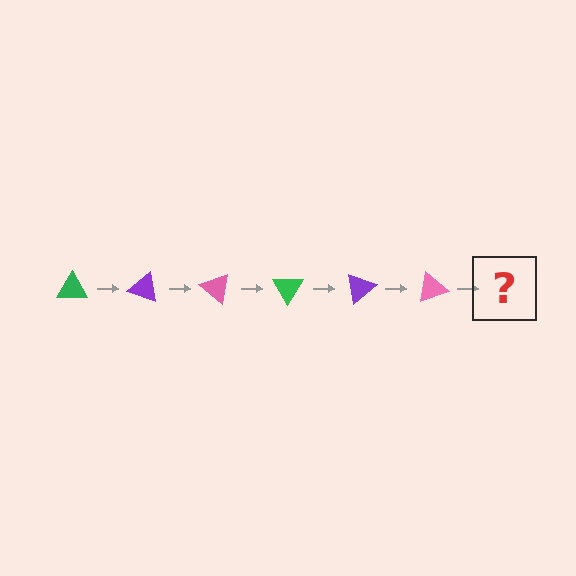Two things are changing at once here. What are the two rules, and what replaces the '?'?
The two rules are that it rotates 20 degrees each step and the color cycles through green, purple, and pink. The '?' should be a green triangle, rotated 120 degrees from the start.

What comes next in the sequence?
The next element should be a green triangle, rotated 120 degrees from the start.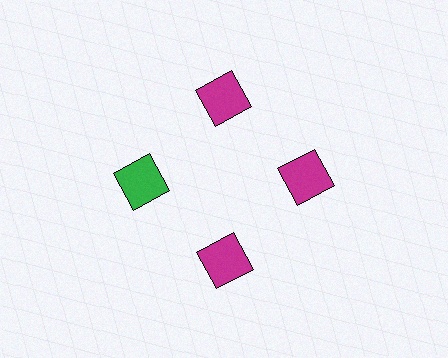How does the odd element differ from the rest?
It has a different color: green instead of magenta.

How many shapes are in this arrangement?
There are 4 shapes arranged in a ring pattern.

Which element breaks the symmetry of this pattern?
The green square at roughly the 9 o'clock position breaks the symmetry. All other shapes are magenta squares.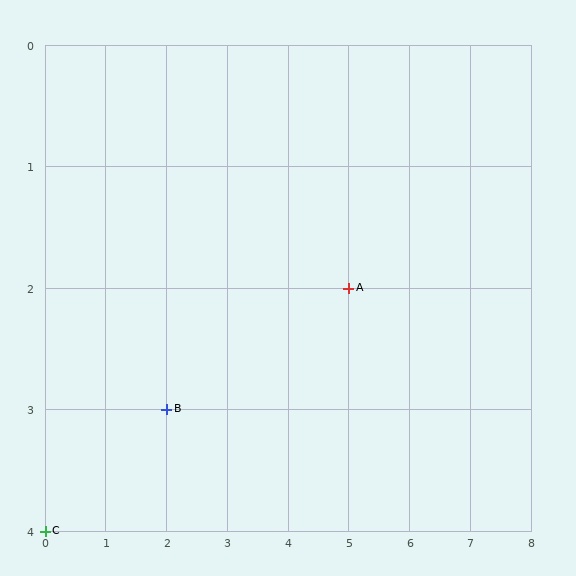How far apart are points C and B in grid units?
Points C and B are 2 columns and 1 row apart (about 2.2 grid units diagonally).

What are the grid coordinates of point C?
Point C is at grid coordinates (0, 4).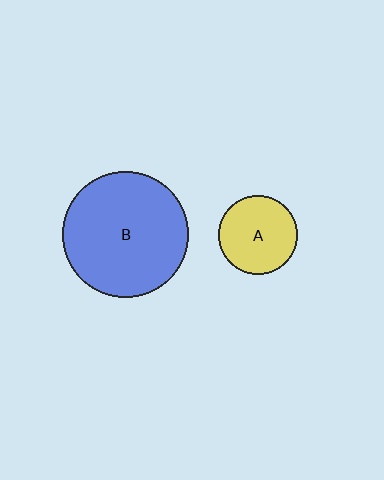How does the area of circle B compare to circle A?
Approximately 2.5 times.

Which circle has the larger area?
Circle B (blue).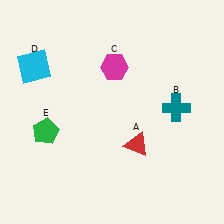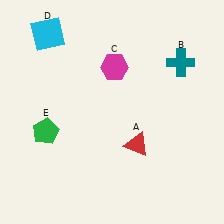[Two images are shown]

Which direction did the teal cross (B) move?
The teal cross (B) moved up.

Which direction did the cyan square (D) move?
The cyan square (D) moved up.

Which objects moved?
The objects that moved are: the teal cross (B), the cyan square (D).